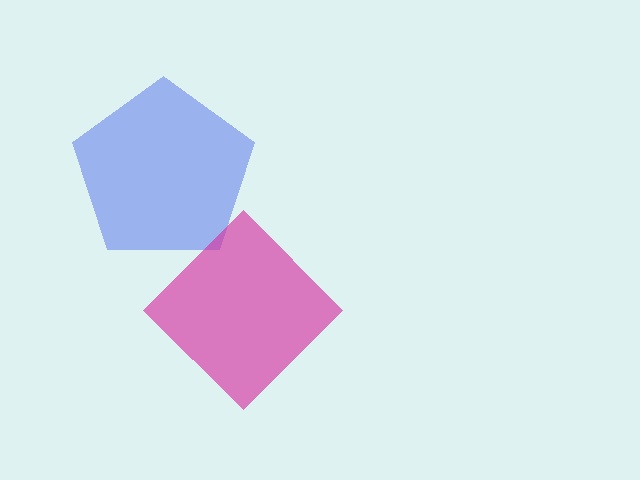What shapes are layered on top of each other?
The layered shapes are: a blue pentagon, a magenta diamond.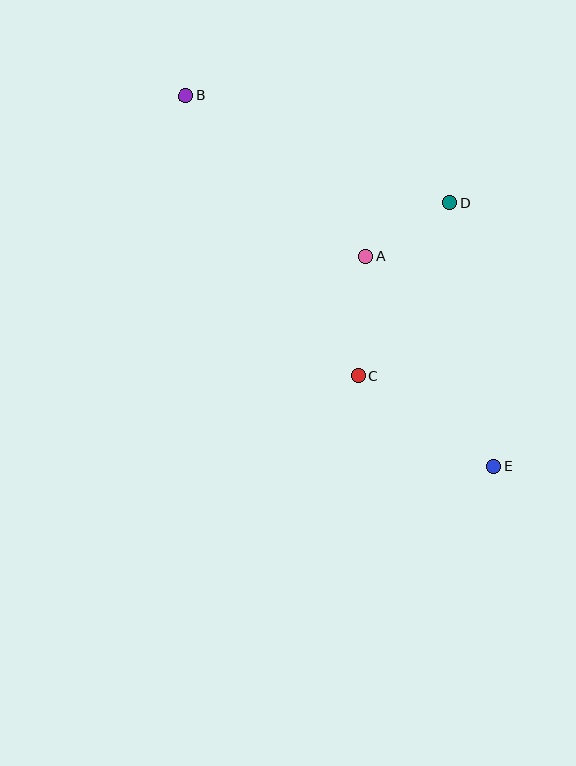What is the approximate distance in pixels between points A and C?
The distance between A and C is approximately 120 pixels.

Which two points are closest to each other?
Points A and D are closest to each other.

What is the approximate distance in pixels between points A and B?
The distance between A and B is approximately 241 pixels.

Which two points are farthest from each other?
Points B and E are farthest from each other.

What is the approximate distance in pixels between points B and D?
The distance between B and D is approximately 285 pixels.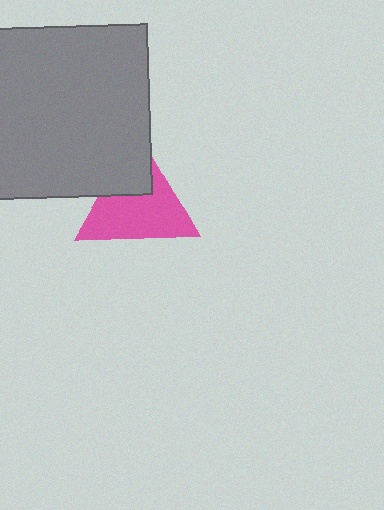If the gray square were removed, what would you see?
You would see the complete pink triangle.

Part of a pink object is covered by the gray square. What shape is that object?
It is a triangle.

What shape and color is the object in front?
The object in front is a gray square.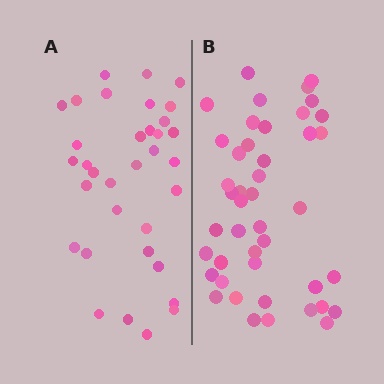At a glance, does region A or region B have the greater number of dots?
Region B (the right region) has more dots.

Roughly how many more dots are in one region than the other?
Region B has roughly 10 or so more dots than region A.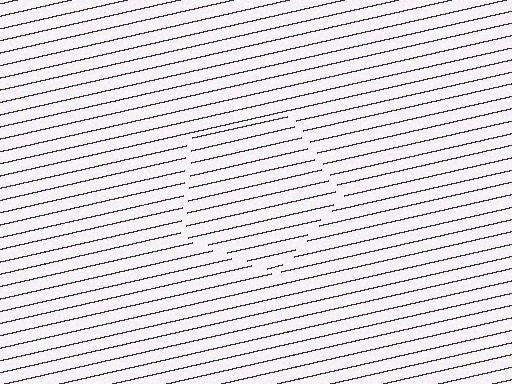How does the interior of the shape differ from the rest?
The interior of the shape contains the same grating, shifted by half a period — the contour is defined by the phase discontinuity where line-ends from the inner and outer gratings abut.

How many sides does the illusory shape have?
5 sides — the line-ends trace a pentagon.